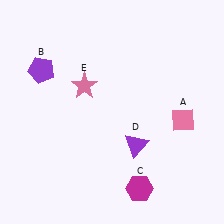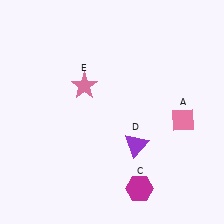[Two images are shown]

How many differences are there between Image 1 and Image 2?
There is 1 difference between the two images.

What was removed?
The purple pentagon (B) was removed in Image 2.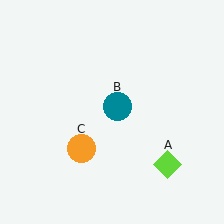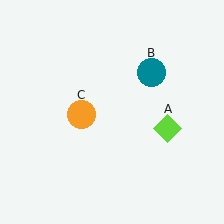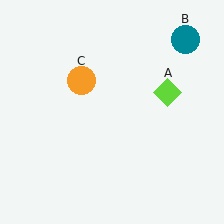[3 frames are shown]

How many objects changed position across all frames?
3 objects changed position: lime diamond (object A), teal circle (object B), orange circle (object C).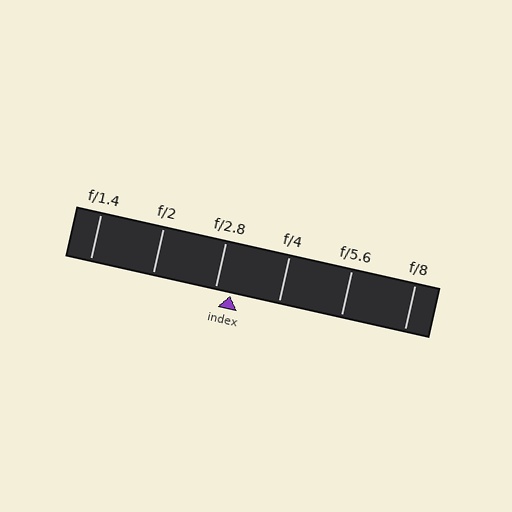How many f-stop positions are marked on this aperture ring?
There are 6 f-stop positions marked.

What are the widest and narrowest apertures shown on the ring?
The widest aperture shown is f/1.4 and the narrowest is f/8.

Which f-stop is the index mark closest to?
The index mark is closest to f/2.8.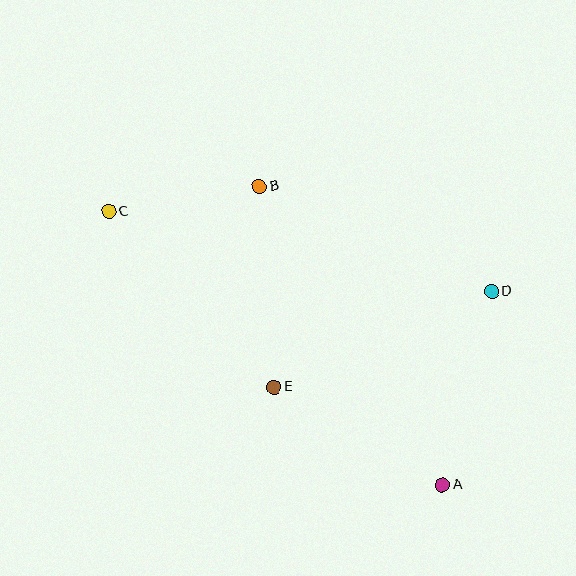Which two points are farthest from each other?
Points A and C are farthest from each other.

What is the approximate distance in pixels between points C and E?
The distance between C and E is approximately 241 pixels.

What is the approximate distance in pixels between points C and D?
The distance between C and D is approximately 391 pixels.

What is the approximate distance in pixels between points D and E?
The distance between D and E is approximately 238 pixels.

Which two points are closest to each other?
Points B and C are closest to each other.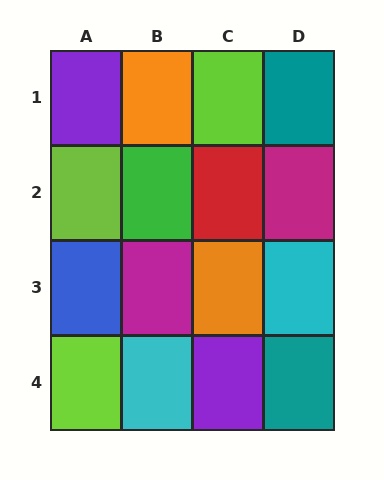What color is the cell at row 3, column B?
Magenta.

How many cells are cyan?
2 cells are cyan.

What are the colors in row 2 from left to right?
Lime, green, red, magenta.